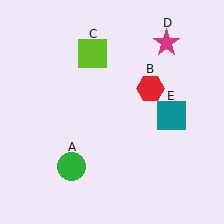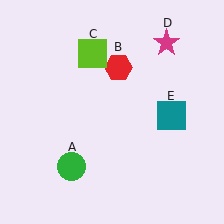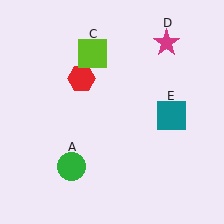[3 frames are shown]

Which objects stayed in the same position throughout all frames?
Green circle (object A) and lime square (object C) and magenta star (object D) and teal square (object E) remained stationary.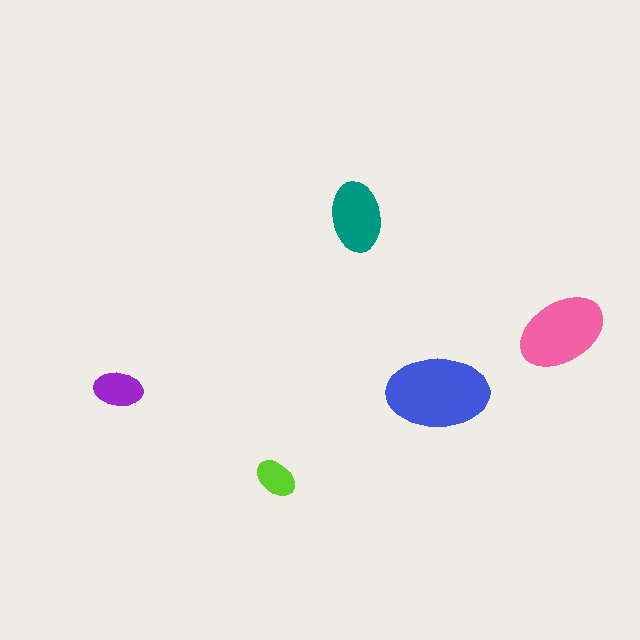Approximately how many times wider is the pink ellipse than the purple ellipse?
About 2 times wider.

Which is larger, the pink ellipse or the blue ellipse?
The blue one.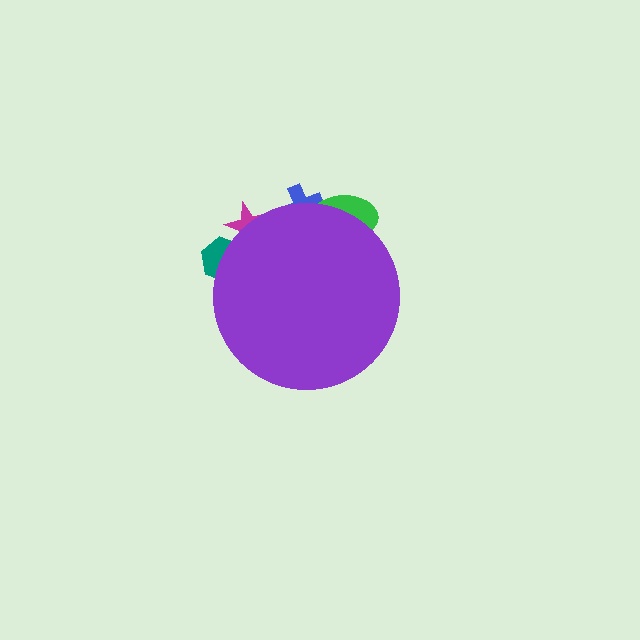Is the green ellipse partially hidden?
Yes, the green ellipse is partially hidden behind the purple circle.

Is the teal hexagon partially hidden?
Yes, the teal hexagon is partially hidden behind the purple circle.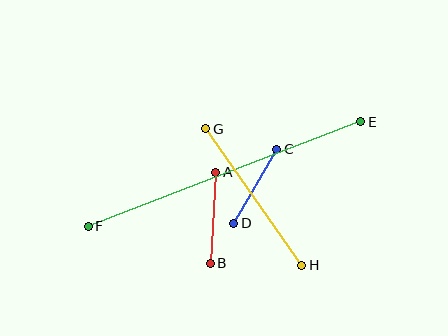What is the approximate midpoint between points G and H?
The midpoint is at approximately (254, 197) pixels.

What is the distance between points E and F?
The distance is approximately 292 pixels.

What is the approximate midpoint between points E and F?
The midpoint is at approximately (224, 174) pixels.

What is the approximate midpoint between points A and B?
The midpoint is at approximately (213, 218) pixels.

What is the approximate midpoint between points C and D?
The midpoint is at approximately (255, 186) pixels.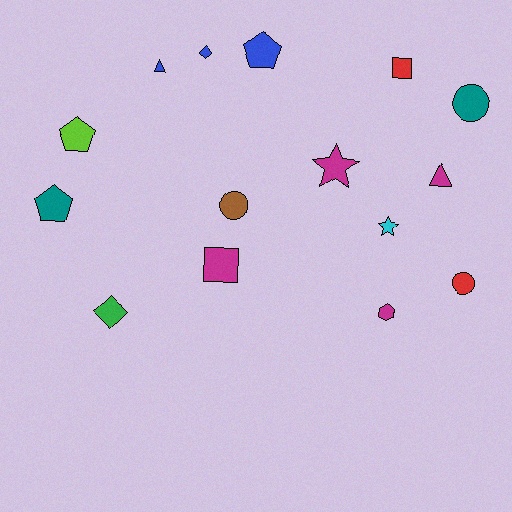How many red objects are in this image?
There are 2 red objects.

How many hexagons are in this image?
There is 1 hexagon.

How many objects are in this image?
There are 15 objects.